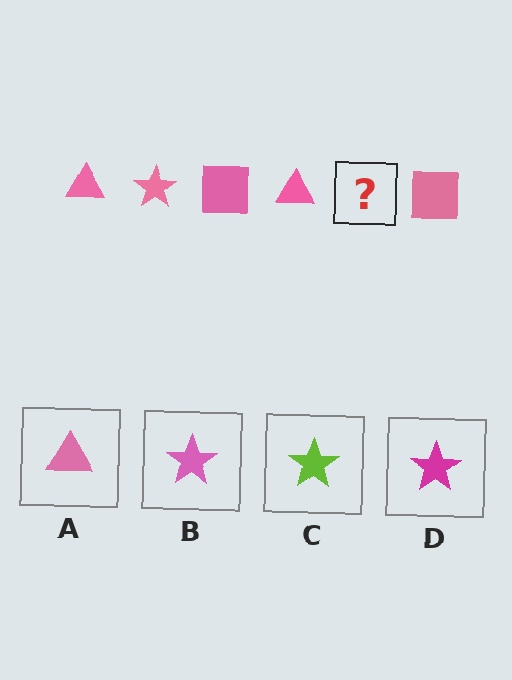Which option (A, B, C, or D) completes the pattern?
B.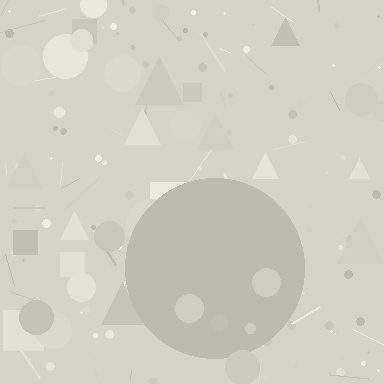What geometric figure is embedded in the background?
A circle is embedded in the background.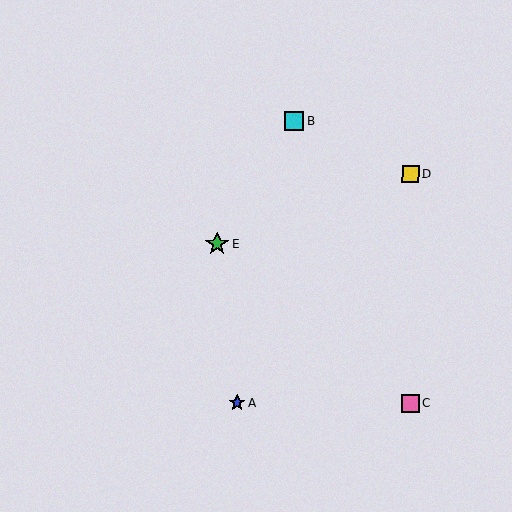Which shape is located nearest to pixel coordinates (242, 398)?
The blue star (labeled A) at (237, 403) is nearest to that location.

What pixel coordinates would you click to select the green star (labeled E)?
Click at (217, 243) to select the green star E.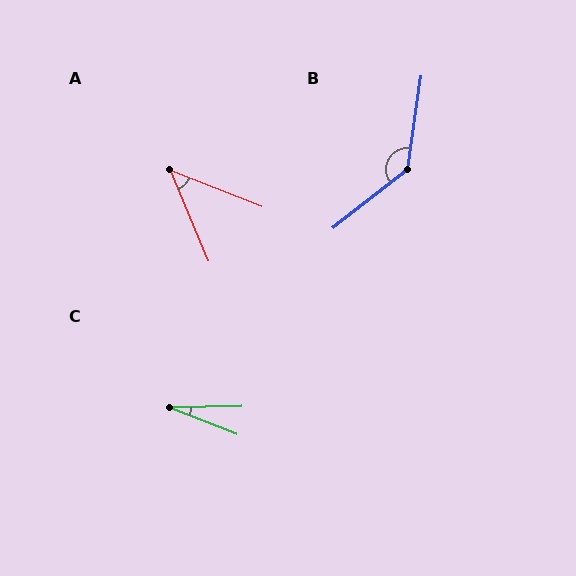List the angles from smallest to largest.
C (23°), A (46°), B (136°).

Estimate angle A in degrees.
Approximately 46 degrees.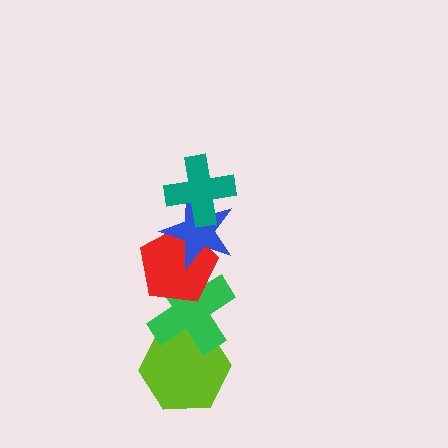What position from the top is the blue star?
The blue star is 2nd from the top.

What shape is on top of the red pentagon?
The blue star is on top of the red pentagon.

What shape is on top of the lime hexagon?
The green cross is on top of the lime hexagon.